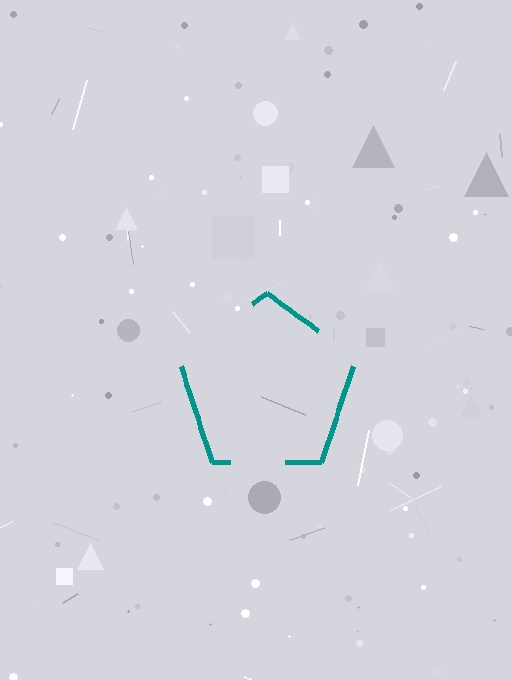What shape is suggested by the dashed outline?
The dashed outline suggests a pentagon.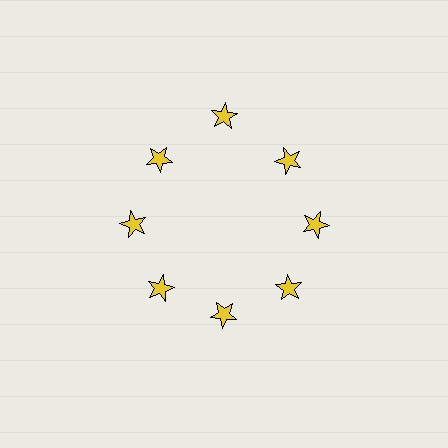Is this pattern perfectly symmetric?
No. The 8 yellow stars are arranged in a ring, but one element near the 12 o'clock position is pushed outward from the center, breaking the 8-fold rotational symmetry.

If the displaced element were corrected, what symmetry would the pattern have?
It would have 8-fold rotational symmetry — the pattern would map onto itself every 45 degrees.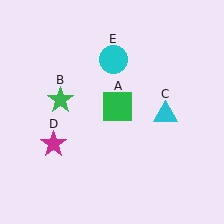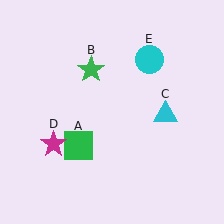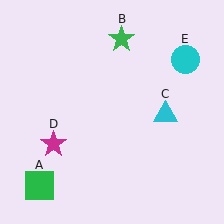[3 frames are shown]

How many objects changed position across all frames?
3 objects changed position: green square (object A), green star (object B), cyan circle (object E).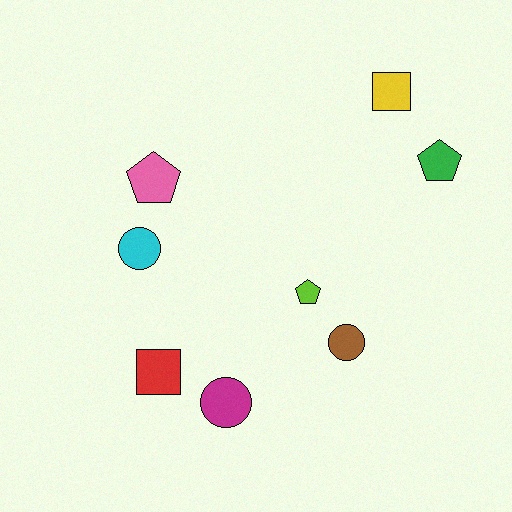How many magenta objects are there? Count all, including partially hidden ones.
There is 1 magenta object.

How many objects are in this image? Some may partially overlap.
There are 8 objects.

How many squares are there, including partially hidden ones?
There are 2 squares.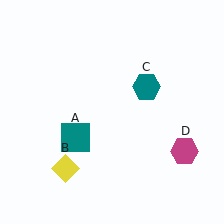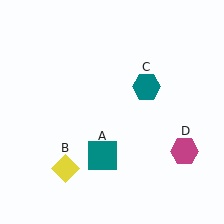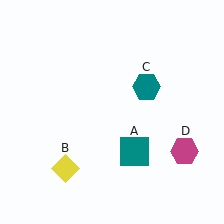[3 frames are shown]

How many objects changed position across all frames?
1 object changed position: teal square (object A).